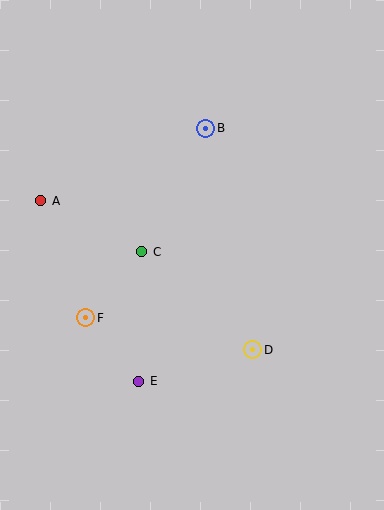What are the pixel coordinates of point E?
Point E is at (139, 381).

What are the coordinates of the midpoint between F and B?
The midpoint between F and B is at (146, 223).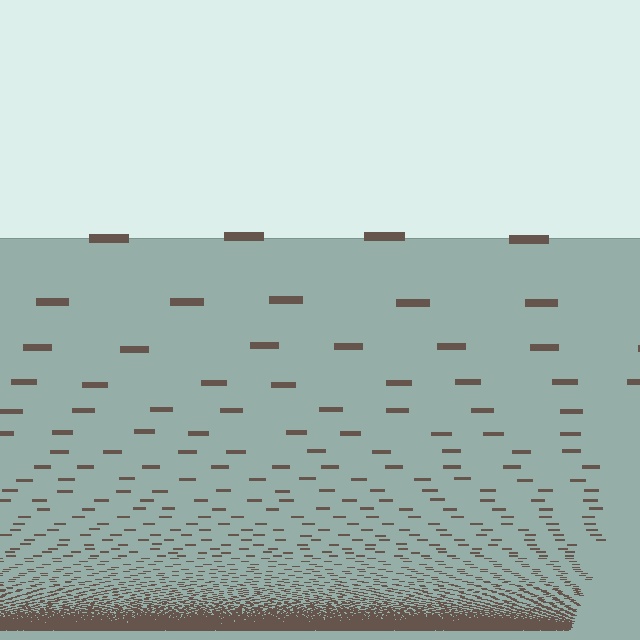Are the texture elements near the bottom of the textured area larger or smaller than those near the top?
Smaller. The gradient is inverted — elements near the bottom are smaller and denser.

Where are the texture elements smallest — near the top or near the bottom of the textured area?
Near the bottom.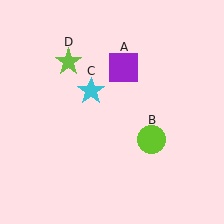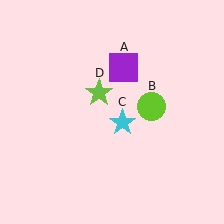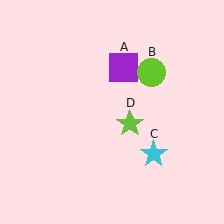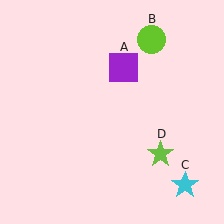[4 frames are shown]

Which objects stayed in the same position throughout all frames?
Purple square (object A) remained stationary.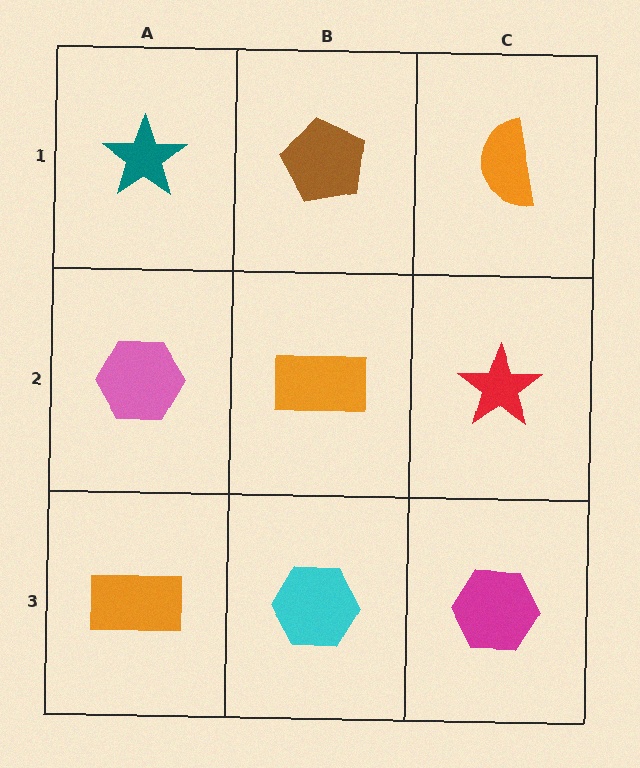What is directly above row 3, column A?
A pink hexagon.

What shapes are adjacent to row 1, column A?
A pink hexagon (row 2, column A), a brown pentagon (row 1, column B).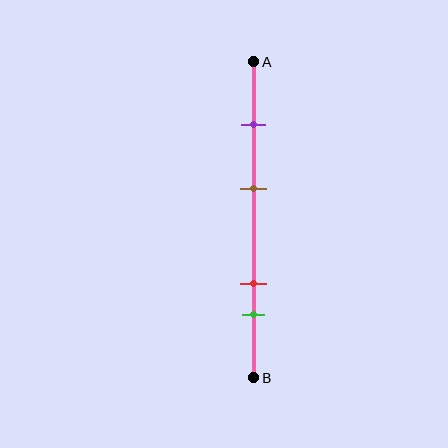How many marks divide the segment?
There are 4 marks dividing the segment.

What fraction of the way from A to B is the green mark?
The green mark is approximately 80% (0.8) of the way from A to B.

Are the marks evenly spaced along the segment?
No, the marks are not evenly spaced.